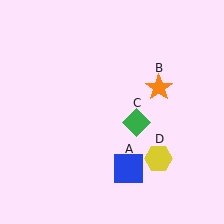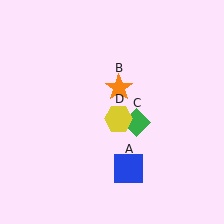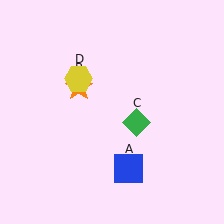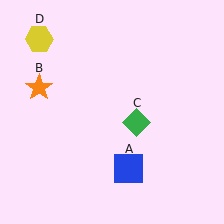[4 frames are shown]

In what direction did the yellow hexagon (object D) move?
The yellow hexagon (object D) moved up and to the left.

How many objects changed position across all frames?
2 objects changed position: orange star (object B), yellow hexagon (object D).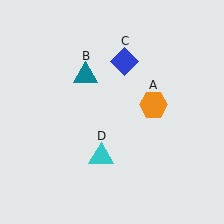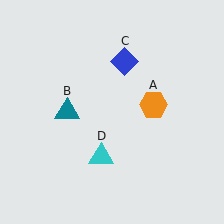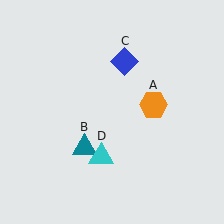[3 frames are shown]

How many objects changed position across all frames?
1 object changed position: teal triangle (object B).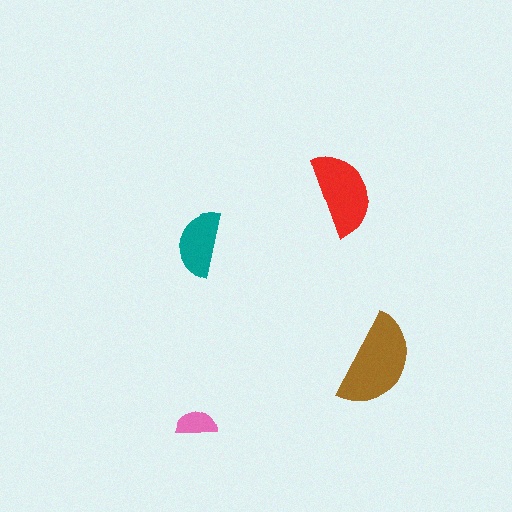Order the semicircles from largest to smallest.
the brown one, the red one, the teal one, the pink one.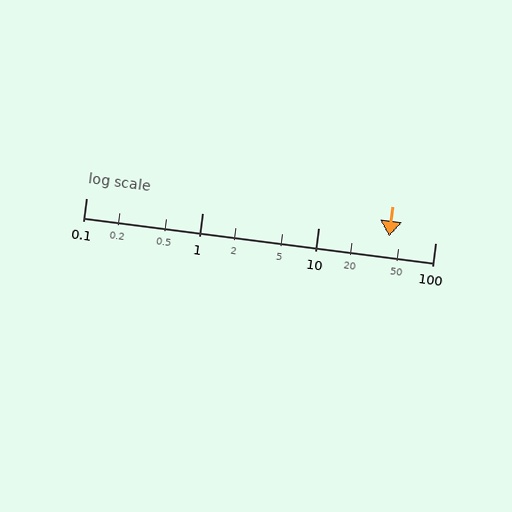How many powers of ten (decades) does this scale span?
The scale spans 3 decades, from 0.1 to 100.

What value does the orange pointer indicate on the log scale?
The pointer indicates approximately 40.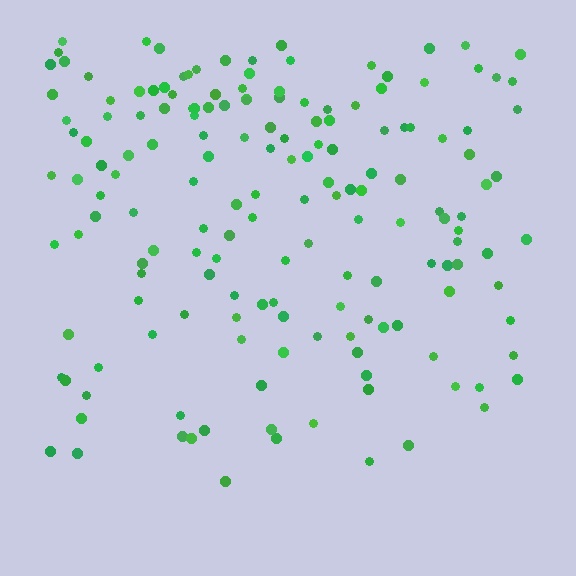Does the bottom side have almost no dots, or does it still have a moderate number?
Still a moderate number, just noticeably fewer than the top.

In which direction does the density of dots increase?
From bottom to top, with the top side densest.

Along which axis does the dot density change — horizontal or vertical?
Vertical.